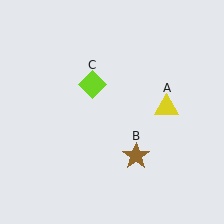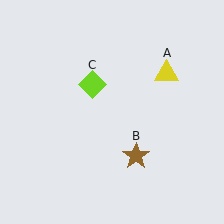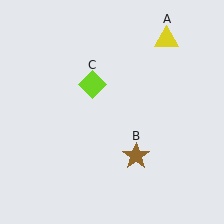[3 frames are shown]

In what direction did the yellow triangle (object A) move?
The yellow triangle (object A) moved up.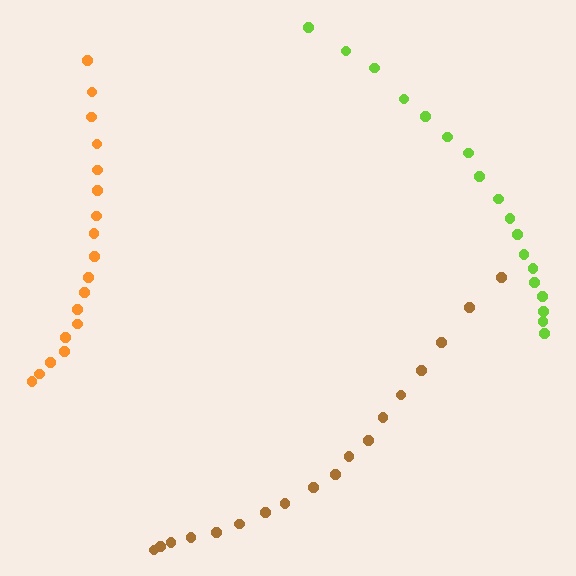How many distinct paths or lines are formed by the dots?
There are 3 distinct paths.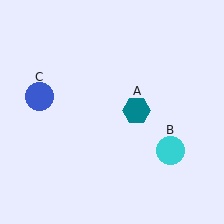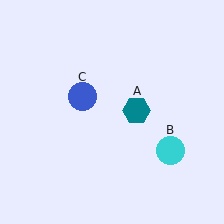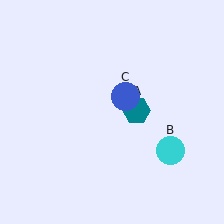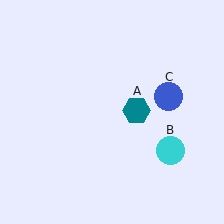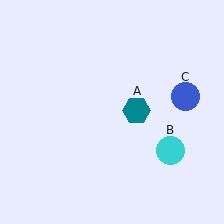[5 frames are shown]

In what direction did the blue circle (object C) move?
The blue circle (object C) moved right.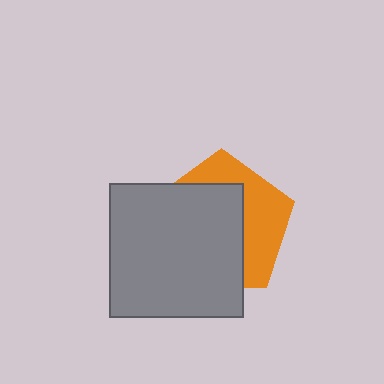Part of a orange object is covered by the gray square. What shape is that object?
It is a pentagon.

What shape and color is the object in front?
The object in front is a gray square.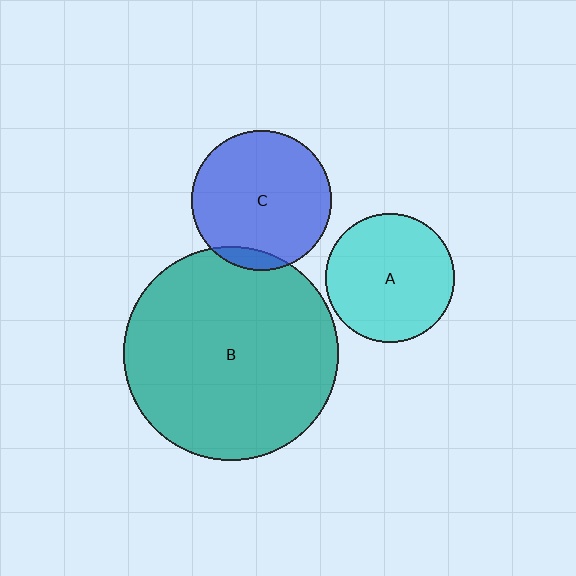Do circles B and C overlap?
Yes.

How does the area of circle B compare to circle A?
Approximately 2.8 times.